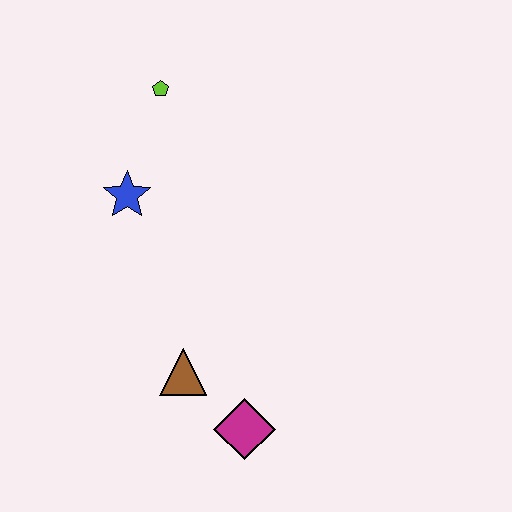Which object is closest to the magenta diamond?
The brown triangle is closest to the magenta diamond.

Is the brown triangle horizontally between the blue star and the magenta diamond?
Yes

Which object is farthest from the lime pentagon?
The magenta diamond is farthest from the lime pentagon.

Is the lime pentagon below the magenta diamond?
No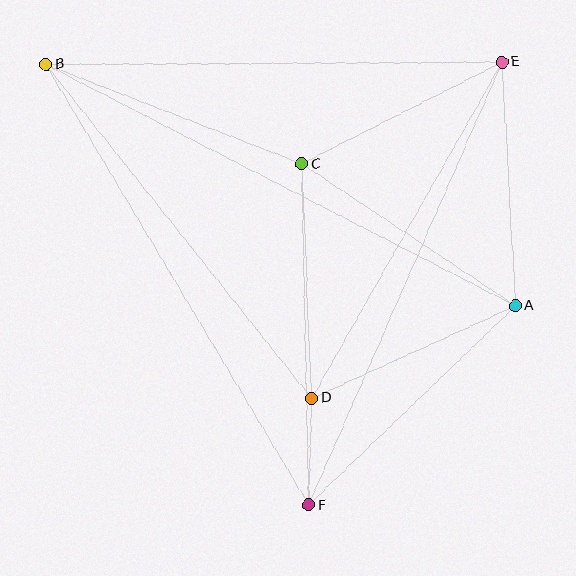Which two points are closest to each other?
Points D and F are closest to each other.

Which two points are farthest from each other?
Points A and B are farthest from each other.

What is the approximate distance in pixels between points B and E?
The distance between B and E is approximately 456 pixels.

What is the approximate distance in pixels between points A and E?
The distance between A and E is approximately 244 pixels.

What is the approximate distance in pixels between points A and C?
The distance between A and C is approximately 256 pixels.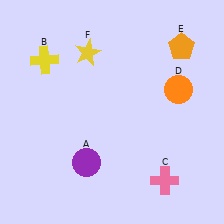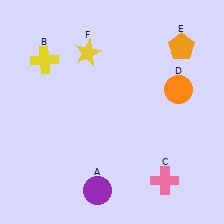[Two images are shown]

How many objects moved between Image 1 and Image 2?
1 object moved between the two images.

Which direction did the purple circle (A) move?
The purple circle (A) moved down.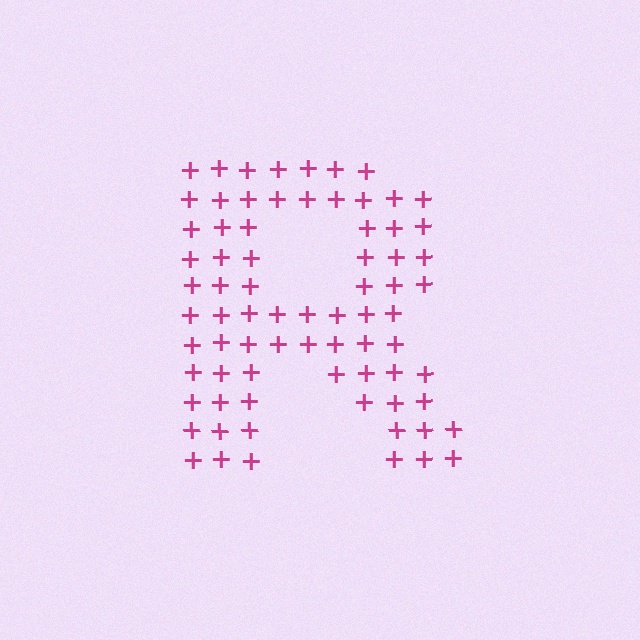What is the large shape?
The large shape is the letter R.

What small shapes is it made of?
It is made of small plus signs.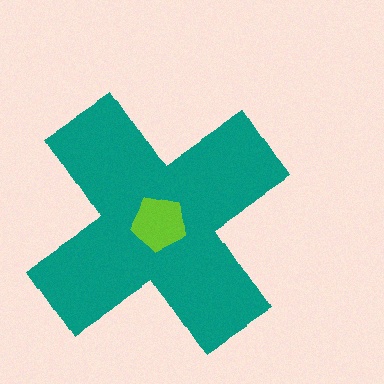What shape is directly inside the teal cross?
The lime pentagon.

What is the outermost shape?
The teal cross.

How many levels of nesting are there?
2.